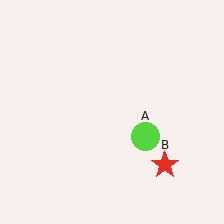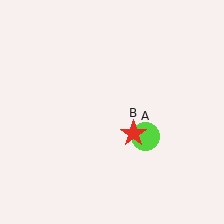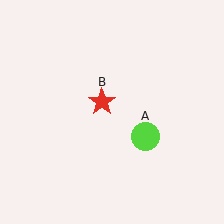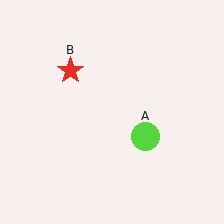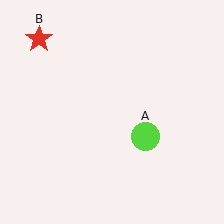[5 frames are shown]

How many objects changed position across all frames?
1 object changed position: red star (object B).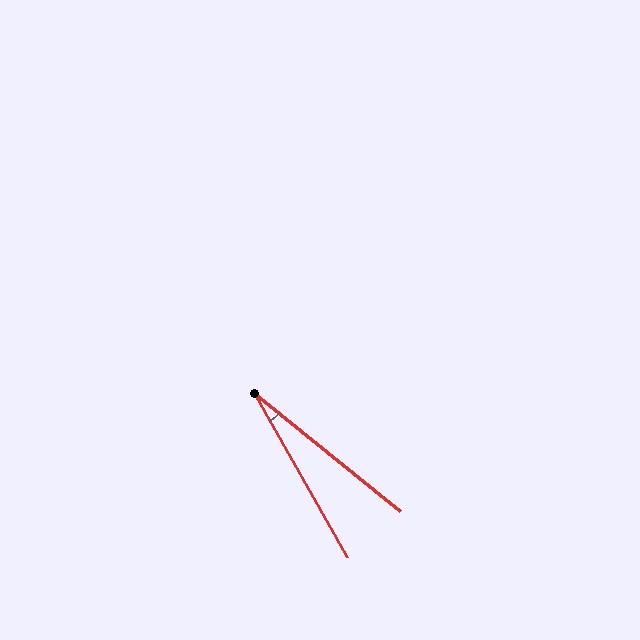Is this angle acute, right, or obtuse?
It is acute.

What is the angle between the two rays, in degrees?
Approximately 21 degrees.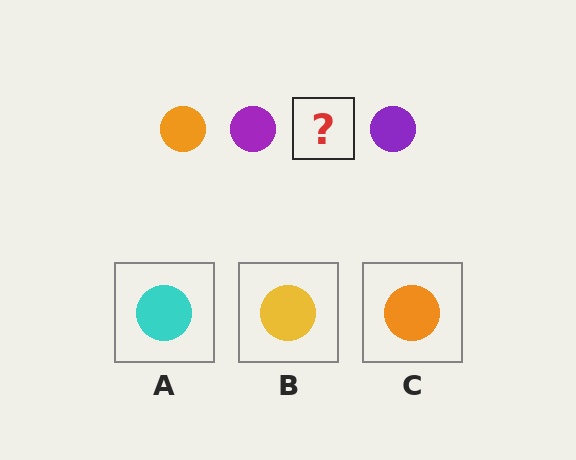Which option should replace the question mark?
Option C.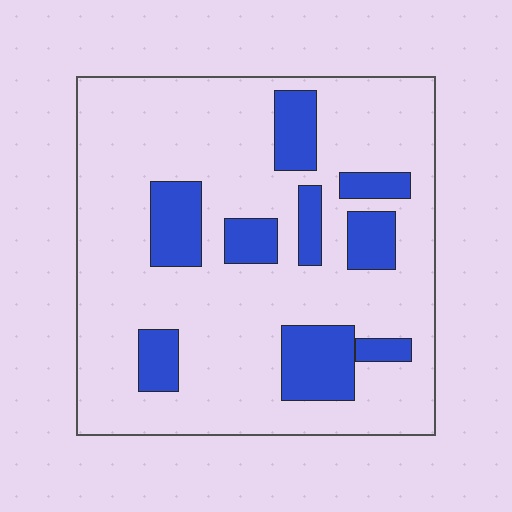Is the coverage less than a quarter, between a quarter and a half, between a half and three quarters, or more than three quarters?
Less than a quarter.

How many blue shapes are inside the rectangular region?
9.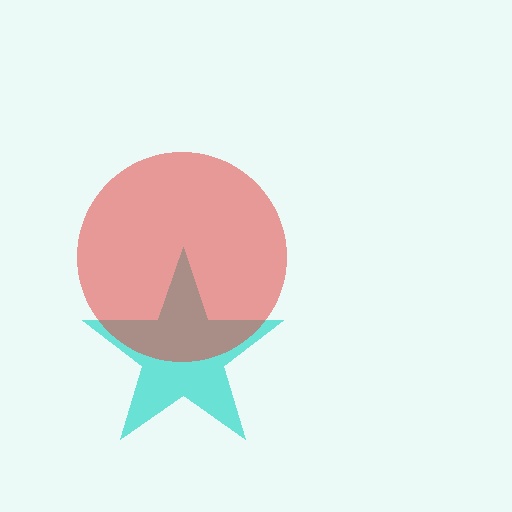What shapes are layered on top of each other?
The layered shapes are: a cyan star, a red circle.